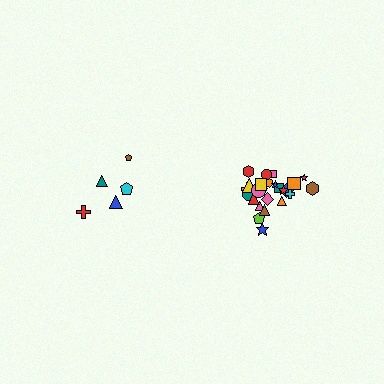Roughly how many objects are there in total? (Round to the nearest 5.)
Roughly 30 objects in total.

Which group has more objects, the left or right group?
The right group.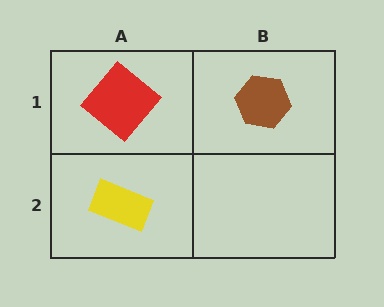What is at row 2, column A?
A yellow rectangle.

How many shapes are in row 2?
1 shape.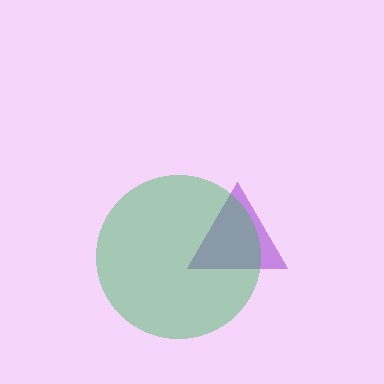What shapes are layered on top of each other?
The layered shapes are: a purple triangle, a green circle.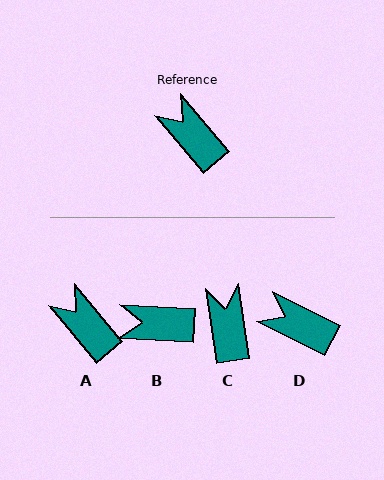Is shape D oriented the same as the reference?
No, it is off by about 23 degrees.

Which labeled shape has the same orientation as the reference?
A.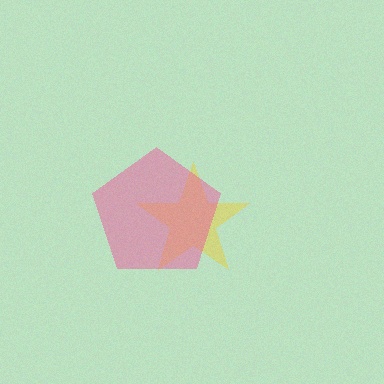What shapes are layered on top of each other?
The layered shapes are: a yellow star, a pink pentagon.